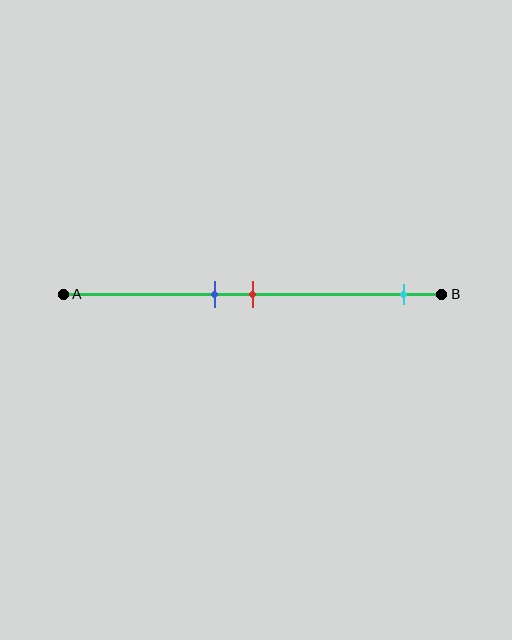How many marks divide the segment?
There are 3 marks dividing the segment.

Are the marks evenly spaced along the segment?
No, the marks are not evenly spaced.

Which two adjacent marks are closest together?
The blue and red marks are the closest adjacent pair.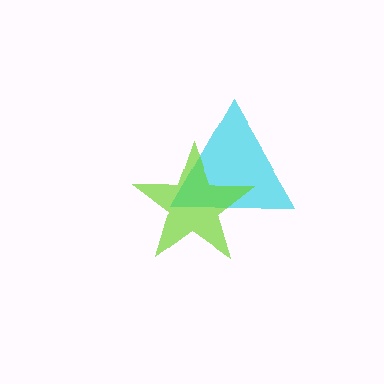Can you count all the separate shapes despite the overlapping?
Yes, there are 2 separate shapes.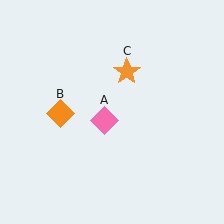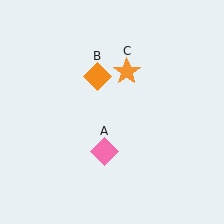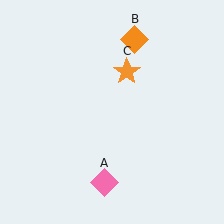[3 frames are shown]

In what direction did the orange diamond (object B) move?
The orange diamond (object B) moved up and to the right.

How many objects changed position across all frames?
2 objects changed position: pink diamond (object A), orange diamond (object B).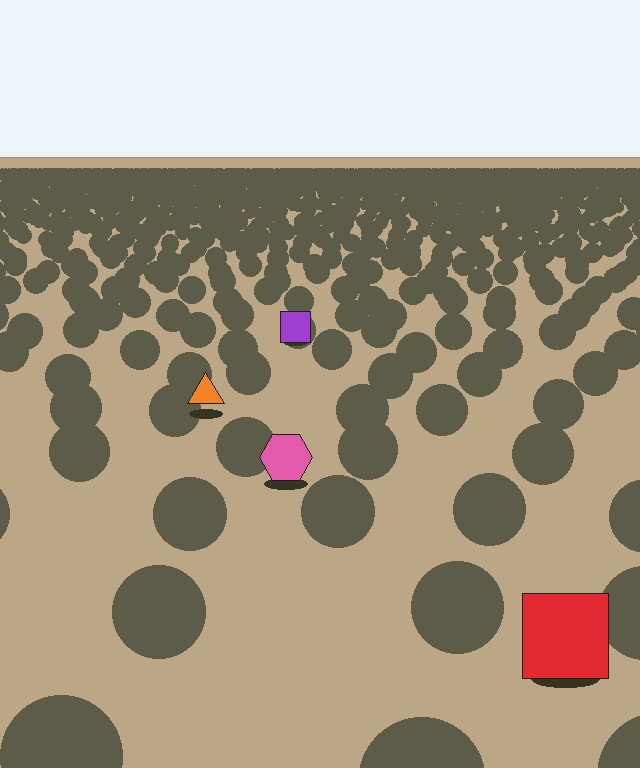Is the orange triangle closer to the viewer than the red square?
No. The red square is closer — you can tell from the texture gradient: the ground texture is coarser near it.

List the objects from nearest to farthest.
From nearest to farthest: the red square, the pink hexagon, the orange triangle, the purple square.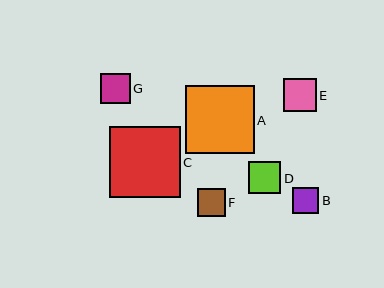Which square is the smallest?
Square B is the smallest with a size of approximately 26 pixels.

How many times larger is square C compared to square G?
Square C is approximately 2.4 times the size of square G.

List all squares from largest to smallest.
From largest to smallest: C, A, E, D, G, F, B.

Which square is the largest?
Square C is the largest with a size of approximately 71 pixels.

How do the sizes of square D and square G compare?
Square D and square G are approximately the same size.